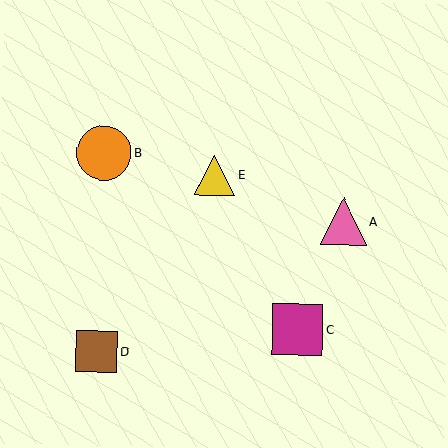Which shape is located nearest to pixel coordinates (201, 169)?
The yellow triangle (labeled E) at (215, 175) is nearest to that location.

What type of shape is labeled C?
Shape C is a magenta square.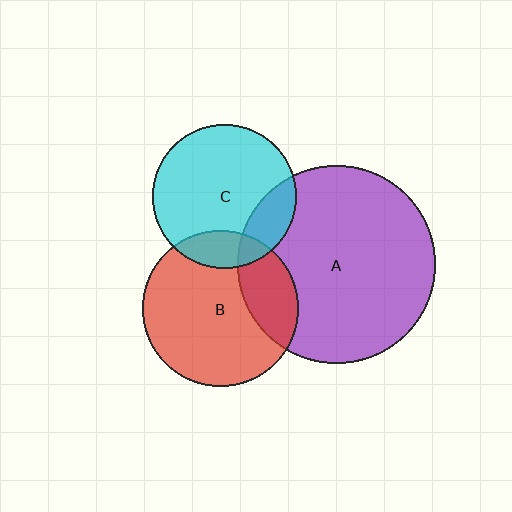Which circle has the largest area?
Circle A (purple).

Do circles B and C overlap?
Yes.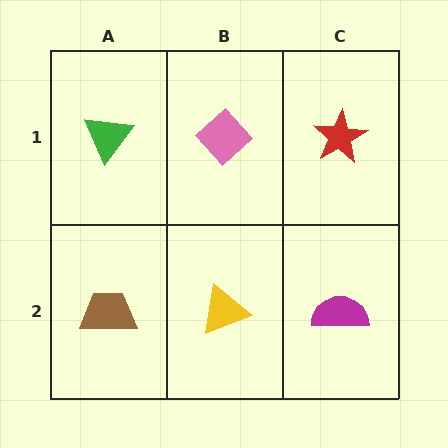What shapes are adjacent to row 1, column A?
A brown trapezoid (row 2, column A), a pink diamond (row 1, column B).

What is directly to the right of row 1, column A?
A pink diamond.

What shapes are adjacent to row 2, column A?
A green triangle (row 1, column A), a yellow triangle (row 2, column B).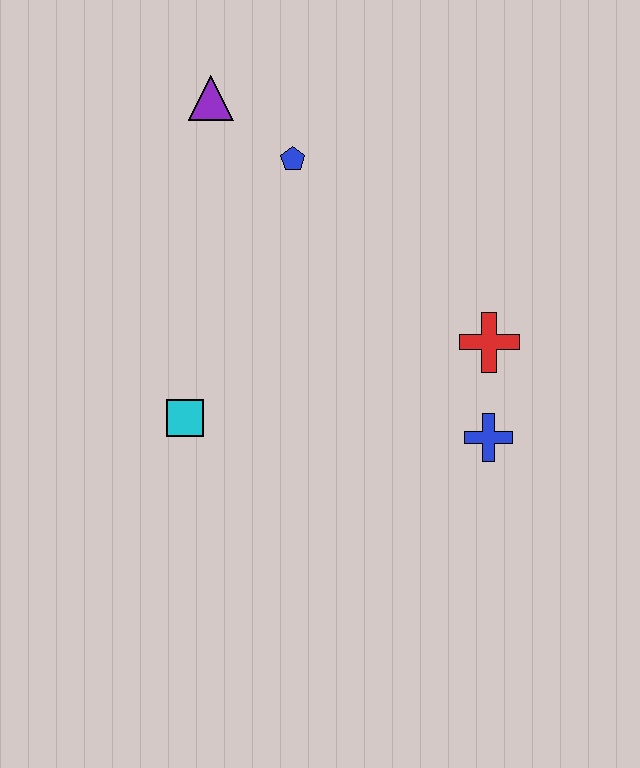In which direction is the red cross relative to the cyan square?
The red cross is to the right of the cyan square.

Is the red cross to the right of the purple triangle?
Yes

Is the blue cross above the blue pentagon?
No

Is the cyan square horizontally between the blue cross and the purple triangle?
No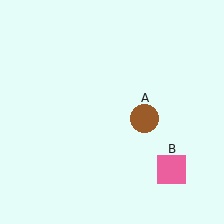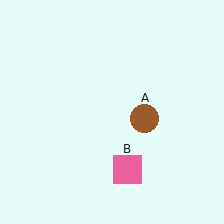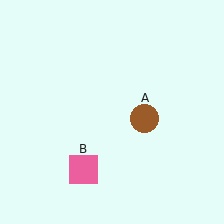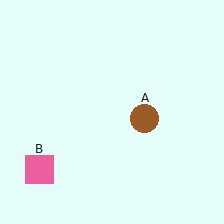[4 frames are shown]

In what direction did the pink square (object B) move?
The pink square (object B) moved left.